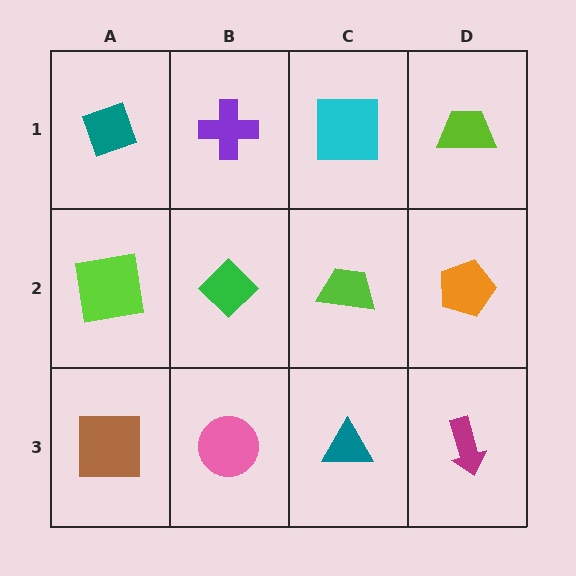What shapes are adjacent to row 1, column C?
A lime trapezoid (row 2, column C), a purple cross (row 1, column B), a lime trapezoid (row 1, column D).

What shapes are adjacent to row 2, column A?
A teal diamond (row 1, column A), a brown square (row 3, column A), a green diamond (row 2, column B).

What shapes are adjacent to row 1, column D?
An orange pentagon (row 2, column D), a cyan square (row 1, column C).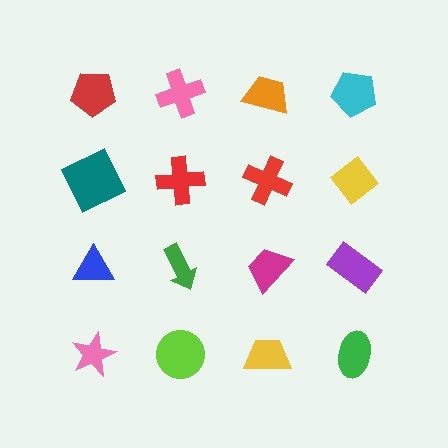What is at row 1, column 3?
An orange trapezoid.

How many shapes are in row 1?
4 shapes.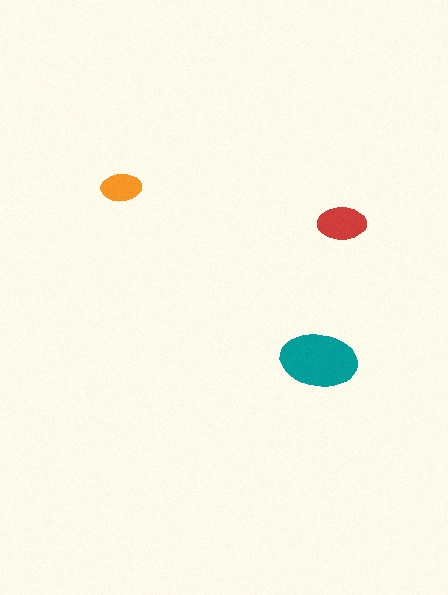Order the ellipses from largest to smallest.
the teal one, the red one, the orange one.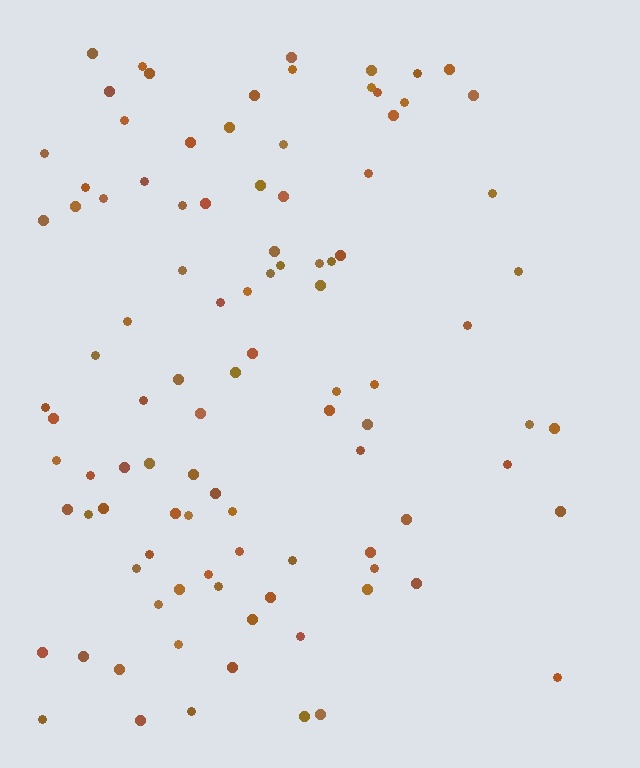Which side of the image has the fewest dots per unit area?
The right.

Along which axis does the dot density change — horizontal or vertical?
Horizontal.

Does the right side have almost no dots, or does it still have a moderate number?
Still a moderate number, just noticeably fewer than the left.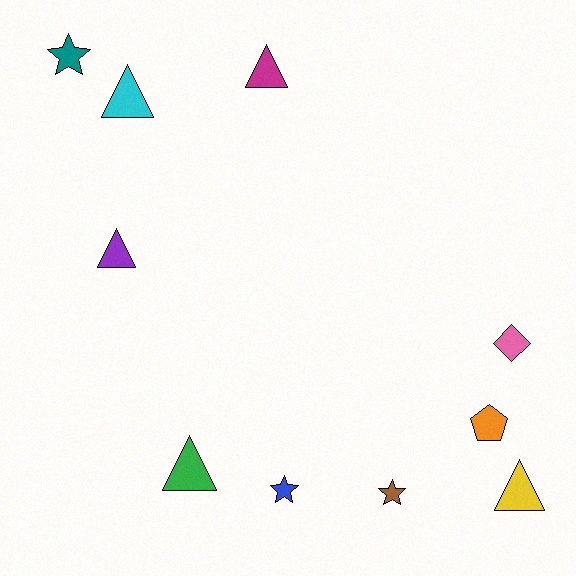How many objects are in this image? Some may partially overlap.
There are 10 objects.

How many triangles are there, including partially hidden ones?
There are 5 triangles.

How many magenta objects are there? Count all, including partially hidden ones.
There is 1 magenta object.